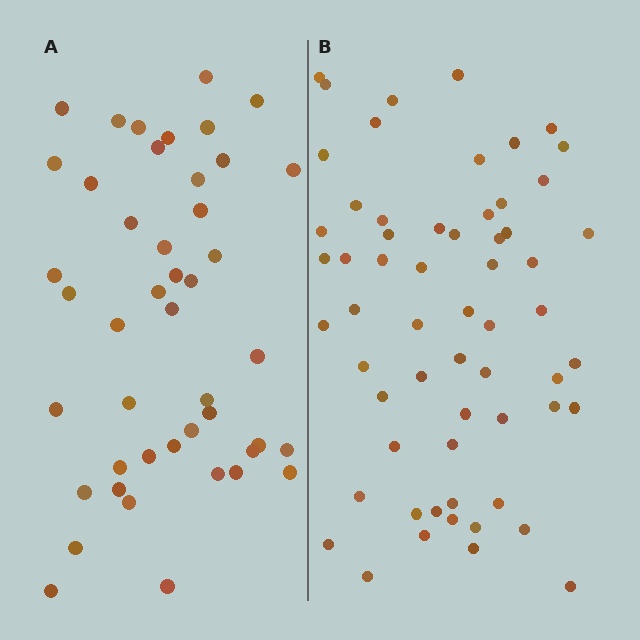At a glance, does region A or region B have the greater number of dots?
Region B (the right region) has more dots.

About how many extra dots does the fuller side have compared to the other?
Region B has approximately 15 more dots than region A.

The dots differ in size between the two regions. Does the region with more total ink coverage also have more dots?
No. Region A has more total ink coverage because its dots are larger, but region B actually contains more individual dots. Total area can be misleading — the number of items is what matters here.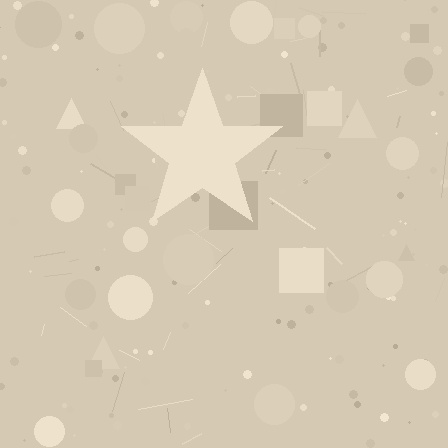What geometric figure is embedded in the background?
A star is embedded in the background.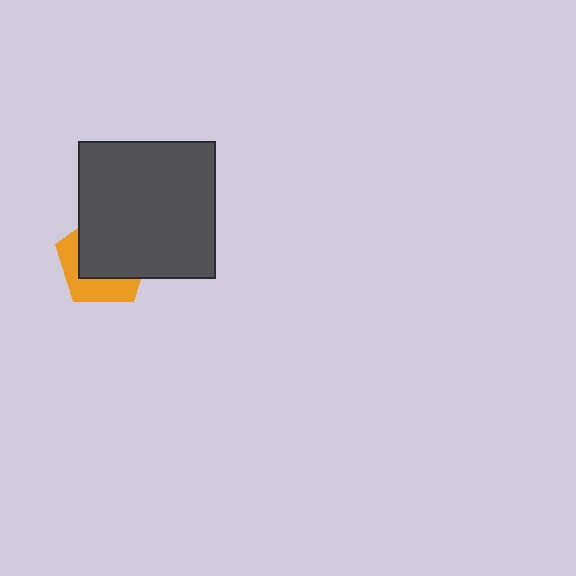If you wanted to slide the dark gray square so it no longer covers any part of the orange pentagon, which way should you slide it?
Slide it toward the upper-right — that is the most direct way to separate the two shapes.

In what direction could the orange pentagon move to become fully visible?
The orange pentagon could move toward the lower-left. That would shift it out from behind the dark gray square entirely.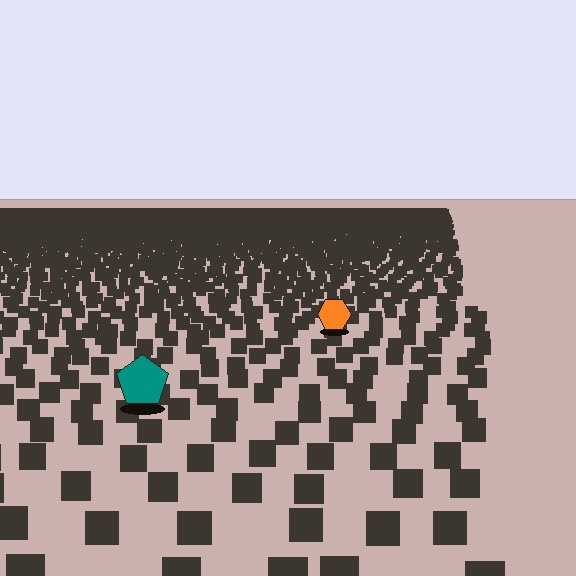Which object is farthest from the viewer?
The orange hexagon is farthest from the viewer. It appears smaller and the ground texture around it is denser.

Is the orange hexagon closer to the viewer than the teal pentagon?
No. The teal pentagon is closer — you can tell from the texture gradient: the ground texture is coarser near it.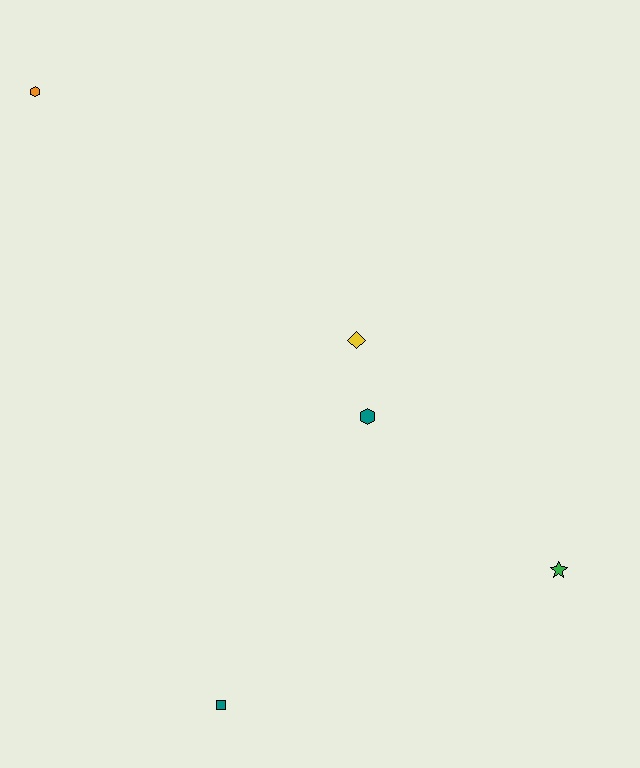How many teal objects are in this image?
There are 2 teal objects.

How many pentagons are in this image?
There are no pentagons.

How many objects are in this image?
There are 5 objects.